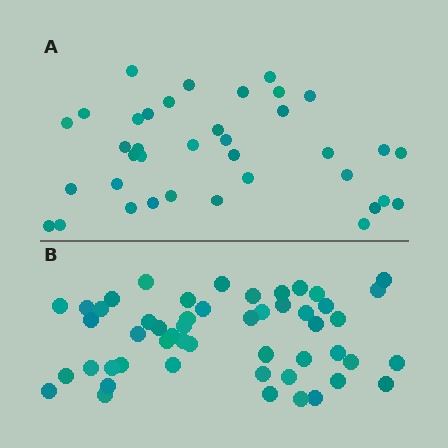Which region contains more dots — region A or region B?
Region B (the bottom region) has more dots.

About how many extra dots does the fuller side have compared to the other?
Region B has approximately 15 more dots than region A.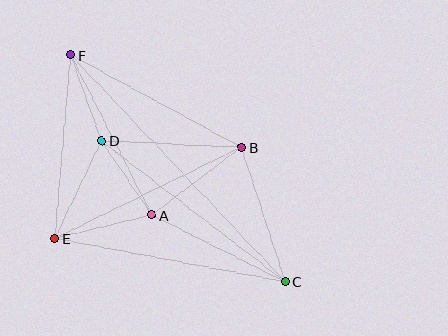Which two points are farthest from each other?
Points C and F are farthest from each other.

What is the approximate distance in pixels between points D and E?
The distance between D and E is approximately 109 pixels.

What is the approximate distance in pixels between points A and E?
The distance between A and E is approximately 100 pixels.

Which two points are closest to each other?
Points A and D are closest to each other.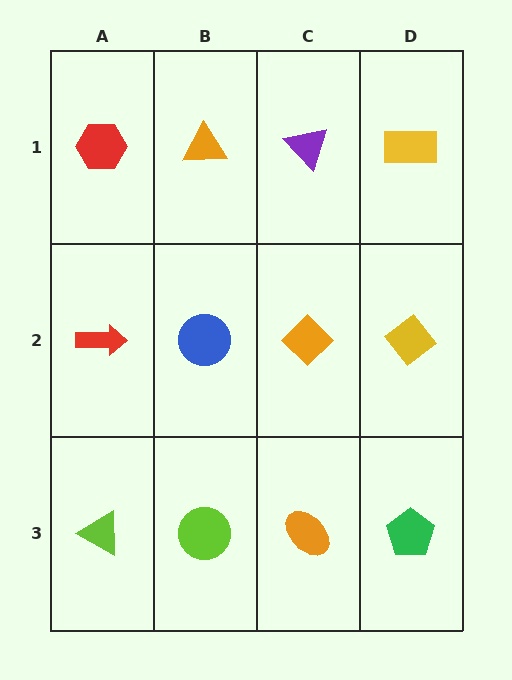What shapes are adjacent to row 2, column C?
A purple triangle (row 1, column C), an orange ellipse (row 3, column C), a blue circle (row 2, column B), a yellow diamond (row 2, column D).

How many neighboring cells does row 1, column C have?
3.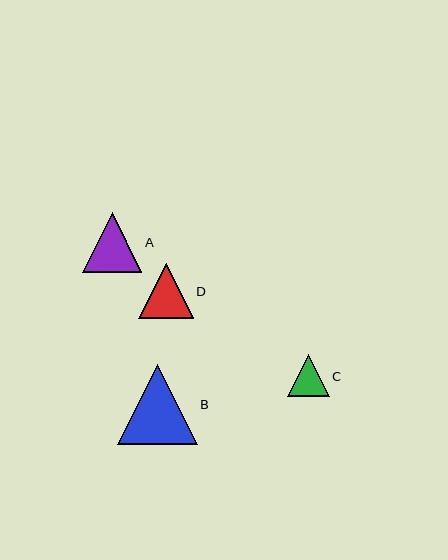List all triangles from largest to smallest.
From largest to smallest: B, A, D, C.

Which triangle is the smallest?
Triangle C is the smallest with a size of approximately 42 pixels.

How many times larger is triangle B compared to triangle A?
Triangle B is approximately 1.3 times the size of triangle A.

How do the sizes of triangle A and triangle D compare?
Triangle A and triangle D are approximately the same size.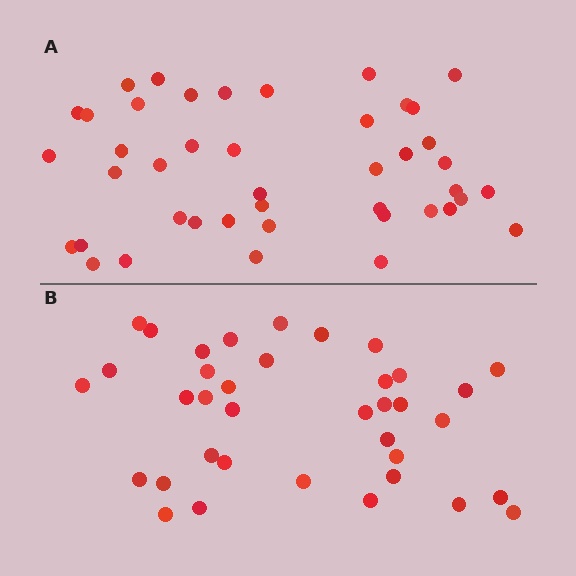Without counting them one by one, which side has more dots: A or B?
Region A (the top region) has more dots.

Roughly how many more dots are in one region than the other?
Region A has about 6 more dots than region B.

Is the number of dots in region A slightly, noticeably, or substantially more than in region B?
Region A has only slightly more — the two regions are fairly close. The ratio is roughly 1.2 to 1.